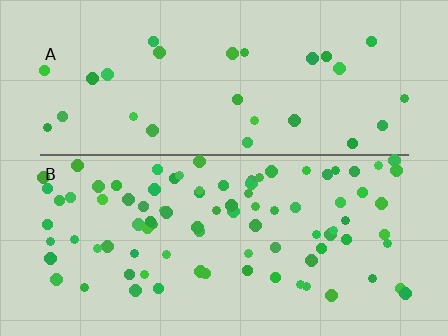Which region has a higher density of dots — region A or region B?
B (the bottom).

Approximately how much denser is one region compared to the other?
Approximately 3.1× — region B over region A.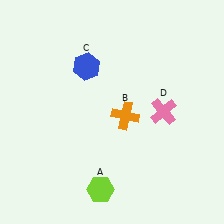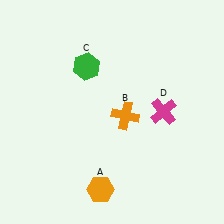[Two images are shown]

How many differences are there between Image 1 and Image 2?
There are 3 differences between the two images.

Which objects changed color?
A changed from lime to orange. C changed from blue to green. D changed from pink to magenta.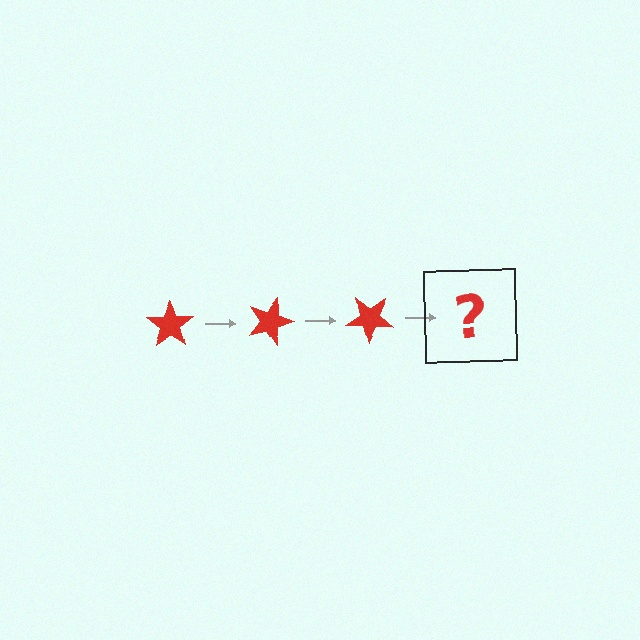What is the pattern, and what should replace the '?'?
The pattern is that the star rotates 20 degrees each step. The '?' should be a red star rotated 60 degrees.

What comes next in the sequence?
The next element should be a red star rotated 60 degrees.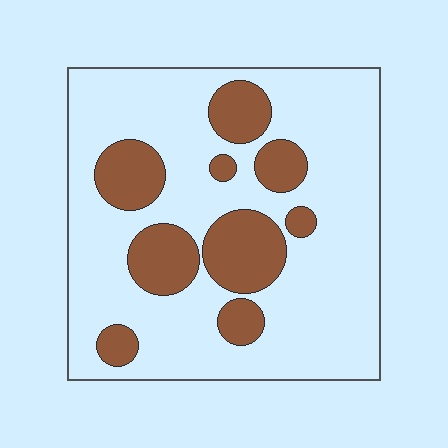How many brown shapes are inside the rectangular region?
9.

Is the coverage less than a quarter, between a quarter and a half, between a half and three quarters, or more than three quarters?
Less than a quarter.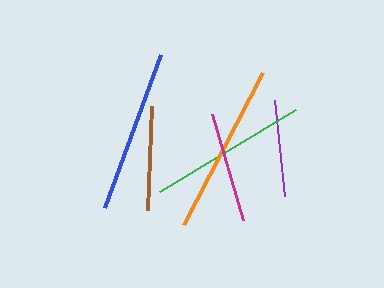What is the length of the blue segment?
The blue segment is approximately 163 pixels long.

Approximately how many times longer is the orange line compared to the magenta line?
The orange line is approximately 1.5 times the length of the magenta line.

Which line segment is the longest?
The orange line is the longest at approximately 171 pixels.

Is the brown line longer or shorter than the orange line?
The orange line is longer than the brown line.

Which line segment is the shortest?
The purple line is the shortest at approximately 97 pixels.